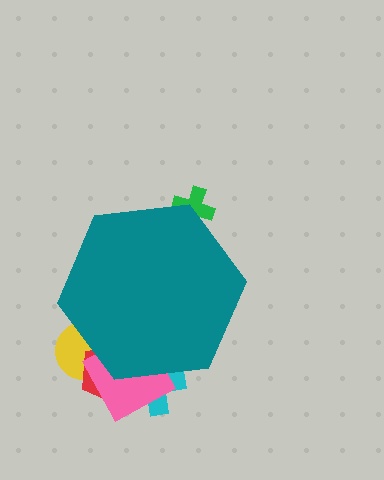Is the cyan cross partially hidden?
Yes, the cyan cross is partially hidden behind the teal hexagon.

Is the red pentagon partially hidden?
Yes, the red pentagon is partially hidden behind the teal hexagon.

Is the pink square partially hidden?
Yes, the pink square is partially hidden behind the teal hexagon.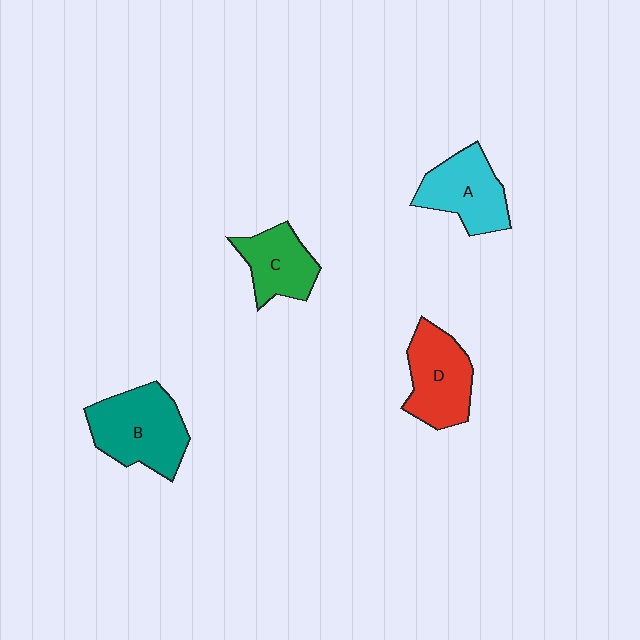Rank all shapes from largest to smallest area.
From largest to smallest: B (teal), D (red), A (cyan), C (green).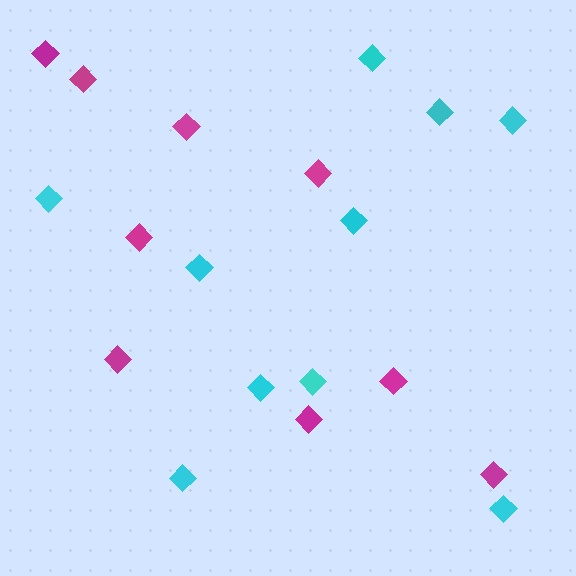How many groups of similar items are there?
There are 2 groups: one group of magenta diamonds (9) and one group of cyan diamonds (10).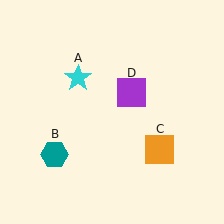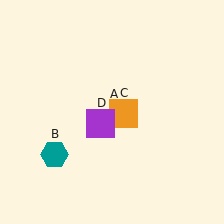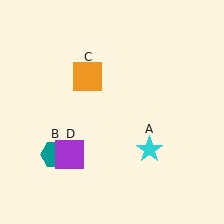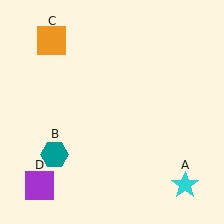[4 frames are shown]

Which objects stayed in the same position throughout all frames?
Teal hexagon (object B) remained stationary.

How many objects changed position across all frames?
3 objects changed position: cyan star (object A), orange square (object C), purple square (object D).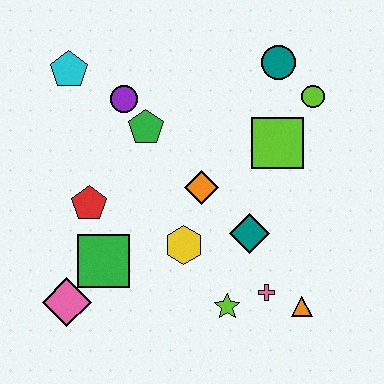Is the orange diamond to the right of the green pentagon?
Yes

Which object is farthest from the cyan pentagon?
The orange triangle is farthest from the cyan pentagon.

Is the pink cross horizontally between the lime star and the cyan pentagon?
No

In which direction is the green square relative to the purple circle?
The green square is below the purple circle.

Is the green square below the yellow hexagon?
Yes